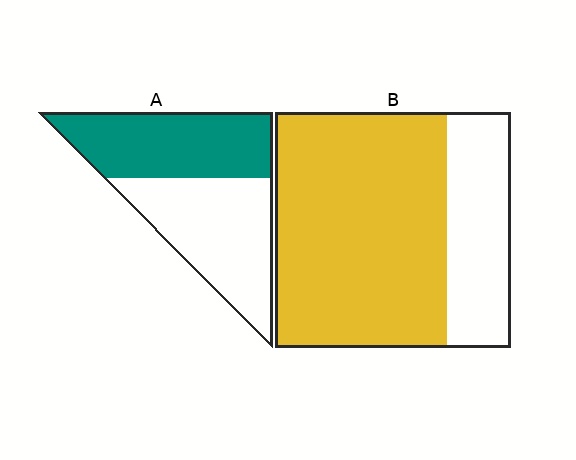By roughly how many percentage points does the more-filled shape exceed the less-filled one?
By roughly 25 percentage points (B over A).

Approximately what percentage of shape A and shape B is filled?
A is approximately 50% and B is approximately 75%.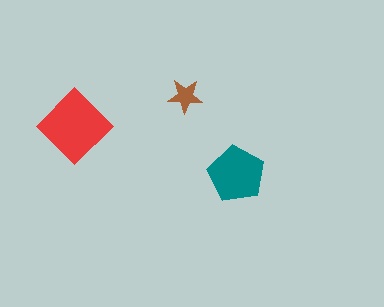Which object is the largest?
The red diamond.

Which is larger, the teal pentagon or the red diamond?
The red diamond.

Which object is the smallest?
The brown star.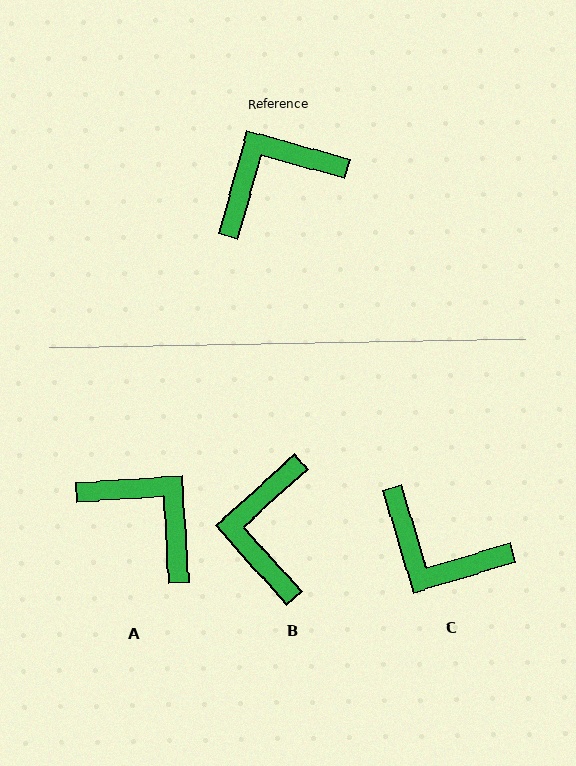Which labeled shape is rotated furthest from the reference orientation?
C, about 122 degrees away.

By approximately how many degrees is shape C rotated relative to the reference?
Approximately 122 degrees counter-clockwise.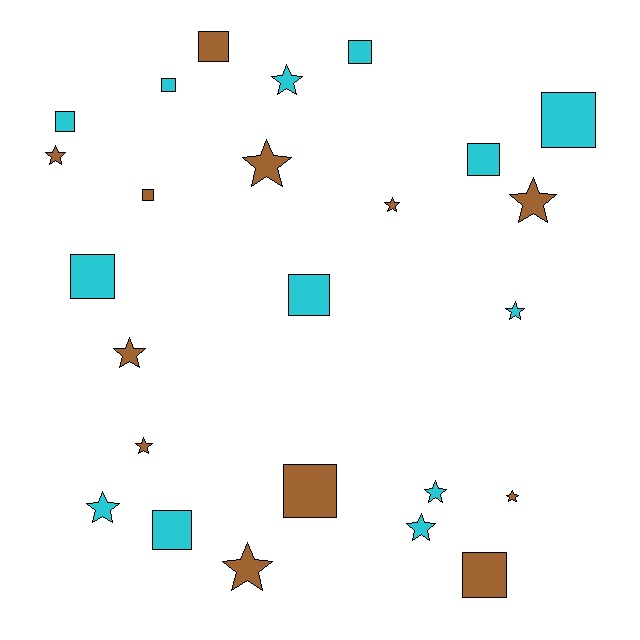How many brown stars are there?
There are 8 brown stars.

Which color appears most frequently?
Cyan, with 13 objects.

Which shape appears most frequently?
Star, with 13 objects.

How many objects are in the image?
There are 25 objects.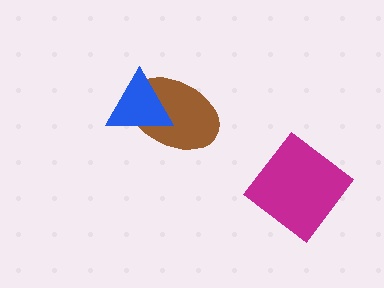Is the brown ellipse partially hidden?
Yes, it is partially covered by another shape.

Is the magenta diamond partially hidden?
No, no other shape covers it.